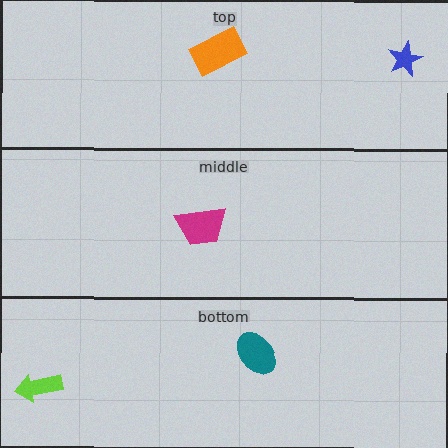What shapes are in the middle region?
The magenta trapezoid.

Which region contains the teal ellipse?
The bottom region.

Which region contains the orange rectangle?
The top region.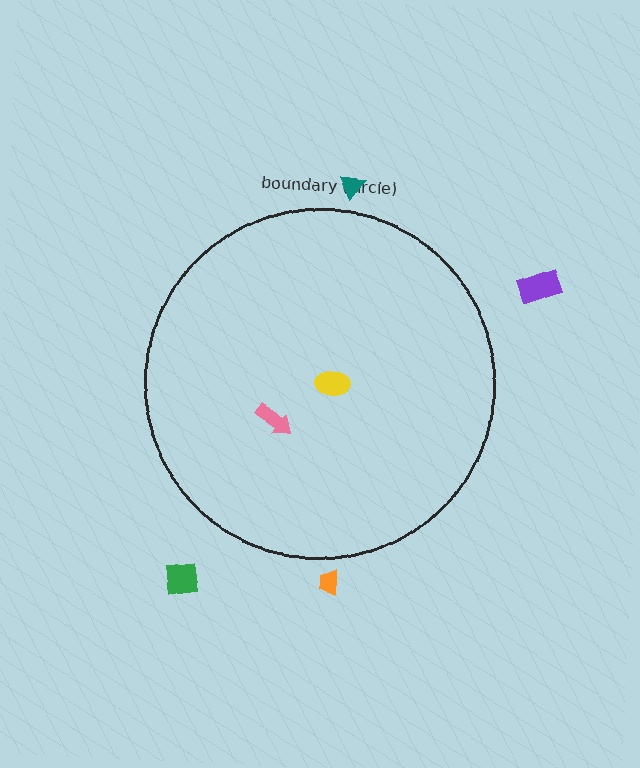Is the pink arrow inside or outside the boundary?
Inside.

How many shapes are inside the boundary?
2 inside, 4 outside.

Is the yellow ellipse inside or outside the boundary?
Inside.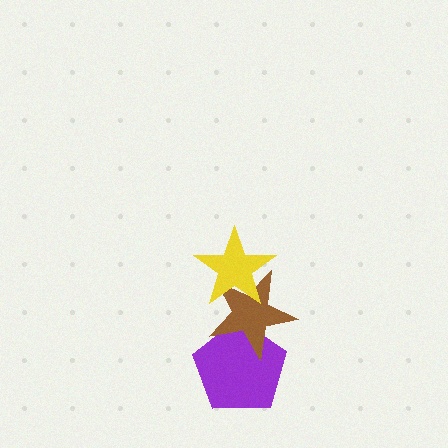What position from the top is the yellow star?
The yellow star is 1st from the top.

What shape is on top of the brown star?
The yellow star is on top of the brown star.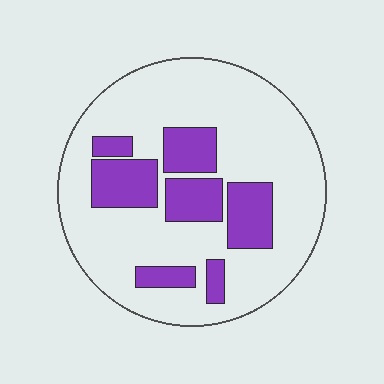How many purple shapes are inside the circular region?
7.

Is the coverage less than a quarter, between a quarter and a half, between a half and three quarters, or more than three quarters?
Between a quarter and a half.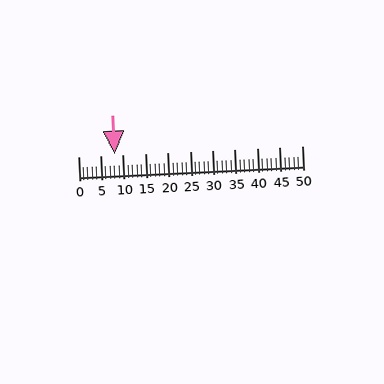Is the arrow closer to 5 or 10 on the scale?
The arrow is closer to 10.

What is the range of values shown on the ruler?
The ruler shows values from 0 to 50.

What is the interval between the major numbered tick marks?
The major tick marks are spaced 5 units apart.